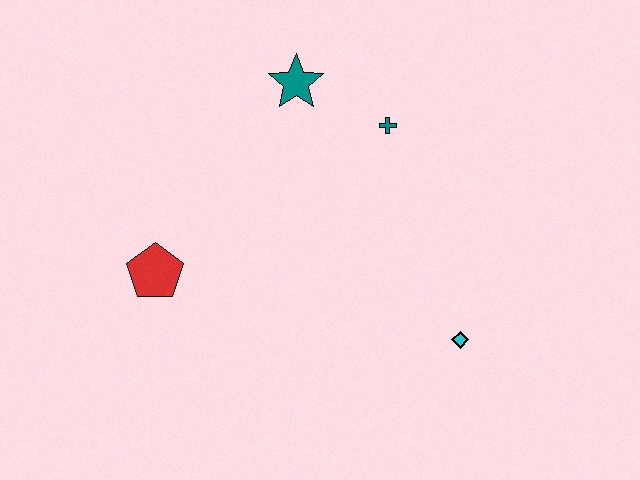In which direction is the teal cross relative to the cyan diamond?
The teal cross is above the cyan diamond.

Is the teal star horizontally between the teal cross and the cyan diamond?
No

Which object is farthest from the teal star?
The cyan diamond is farthest from the teal star.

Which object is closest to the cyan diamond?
The teal cross is closest to the cyan diamond.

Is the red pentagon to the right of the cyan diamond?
No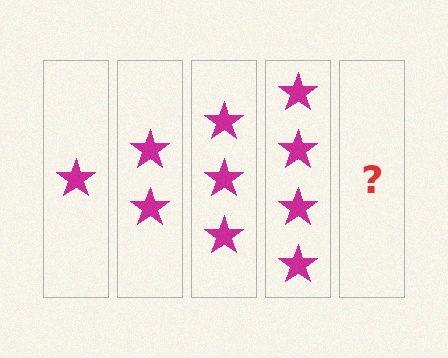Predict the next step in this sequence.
The next step is 5 stars.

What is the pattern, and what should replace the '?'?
The pattern is that each step adds one more star. The '?' should be 5 stars.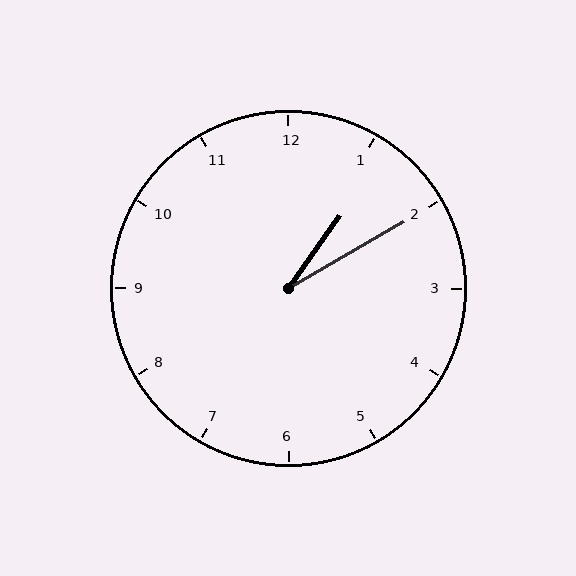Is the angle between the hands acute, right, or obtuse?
It is acute.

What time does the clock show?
1:10.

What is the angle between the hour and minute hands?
Approximately 25 degrees.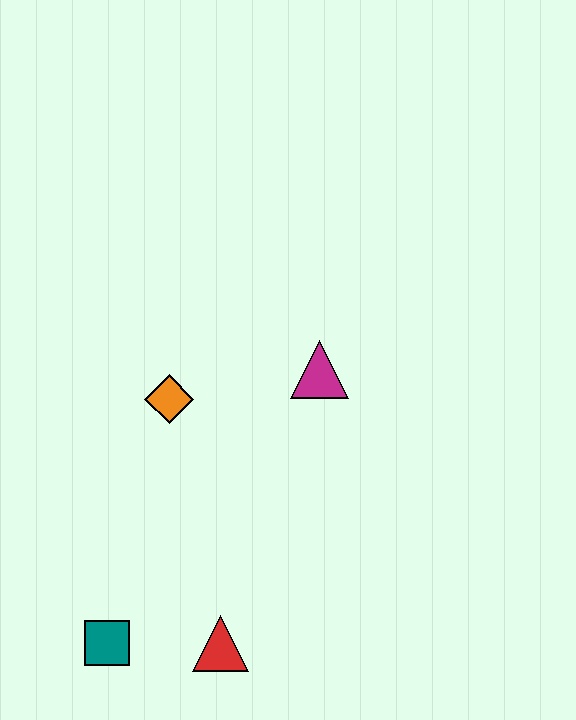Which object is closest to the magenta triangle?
The orange diamond is closest to the magenta triangle.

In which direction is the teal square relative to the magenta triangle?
The teal square is below the magenta triangle.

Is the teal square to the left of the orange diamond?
Yes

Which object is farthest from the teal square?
The magenta triangle is farthest from the teal square.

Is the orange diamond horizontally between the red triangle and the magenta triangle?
No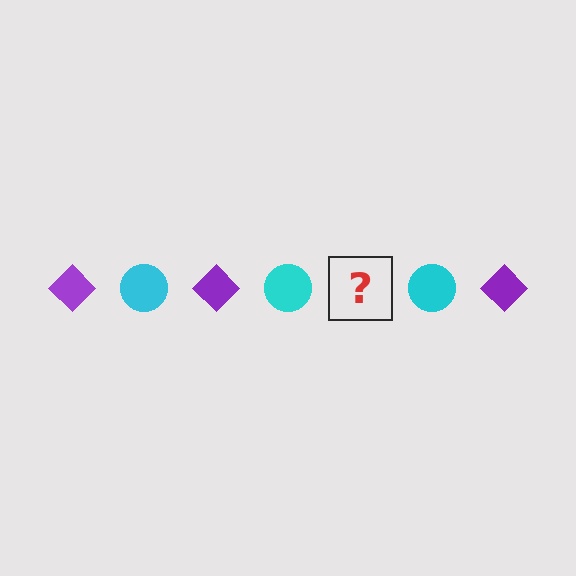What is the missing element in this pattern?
The missing element is a purple diamond.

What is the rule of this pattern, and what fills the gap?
The rule is that the pattern alternates between purple diamond and cyan circle. The gap should be filled with a purple diamond.